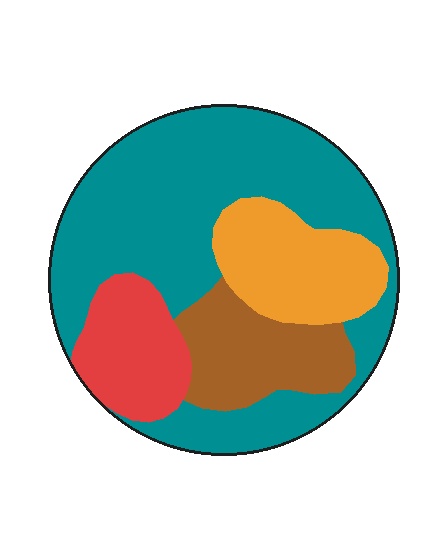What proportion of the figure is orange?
Orange takes up about one sixth (1/6) of the figure.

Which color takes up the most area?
Teal, at roughly 55%.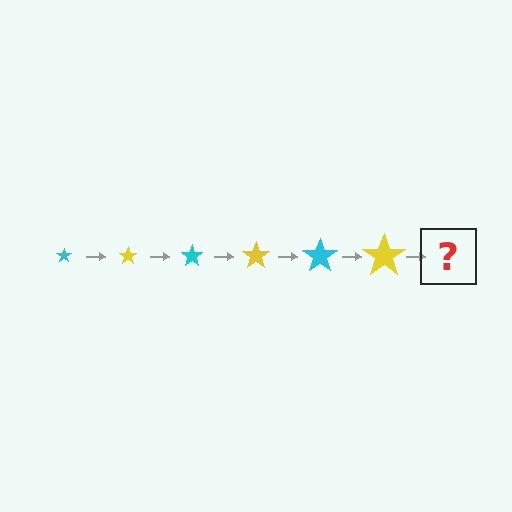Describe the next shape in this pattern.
It should be a cyan star, larger than the previous one.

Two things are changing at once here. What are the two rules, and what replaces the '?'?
The two rules are that the star grows larger each step and the color cycles through cyan and yellow. The '?' should be a cyan star, larger than the previous one.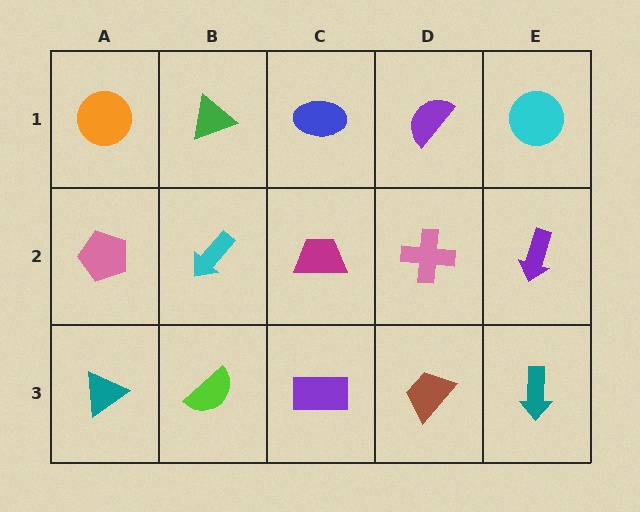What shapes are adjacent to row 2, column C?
A blue ellipse (row 1, column C), a purple rectangle (row 3, column C), a cyan arrow (row 2, column B), a pink cross (row 2, column D).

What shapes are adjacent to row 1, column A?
A pink pentagon (row 2, column A), a green triangle (row 1, column B).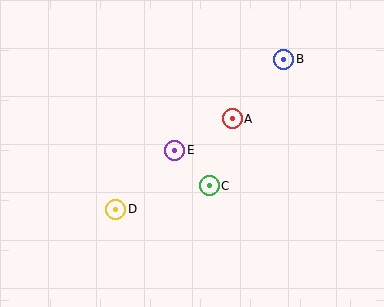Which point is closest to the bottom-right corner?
Point C is closest to the bottom-right corner.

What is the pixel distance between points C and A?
The distance between C and A is 71 pixels.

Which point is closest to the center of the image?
Point E at (175, 150) is closest to the center.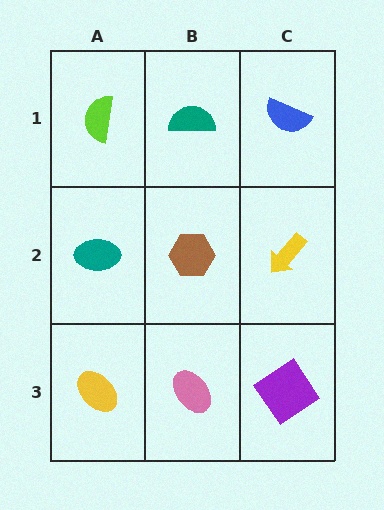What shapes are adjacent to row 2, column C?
A blue semicircle (row 1, column C), a purple diamond (row 3, column C), a brown hexagon (row 2, column B).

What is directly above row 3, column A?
A teal ellipse.